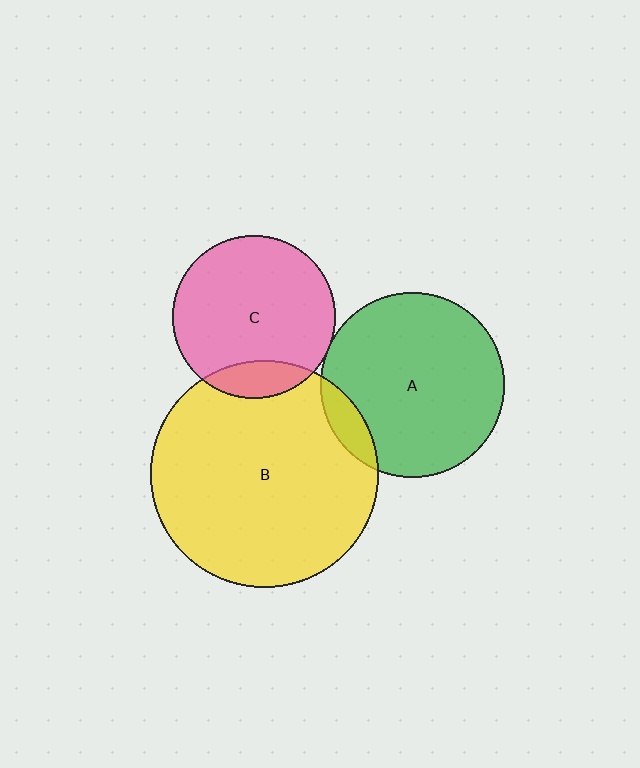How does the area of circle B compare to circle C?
Approximately 2.0 times.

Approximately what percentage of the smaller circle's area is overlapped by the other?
Approximately 15%.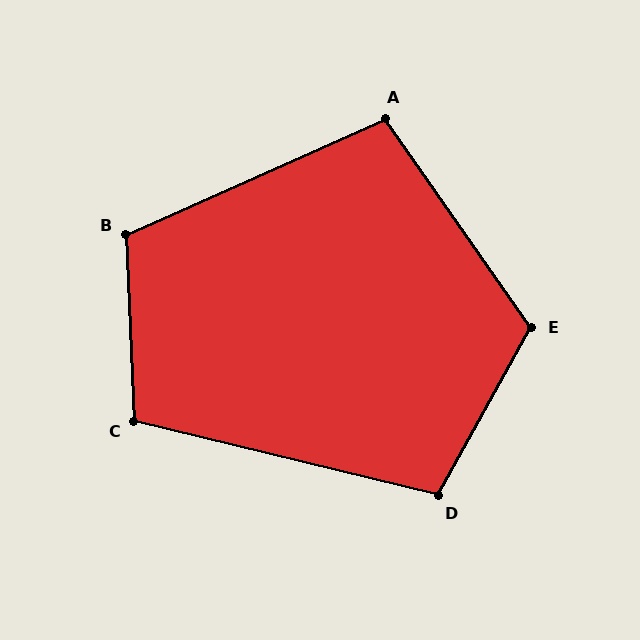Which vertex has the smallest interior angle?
A, at approximately 101 degrees.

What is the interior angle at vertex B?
Approximately 112 degrees (obtuse).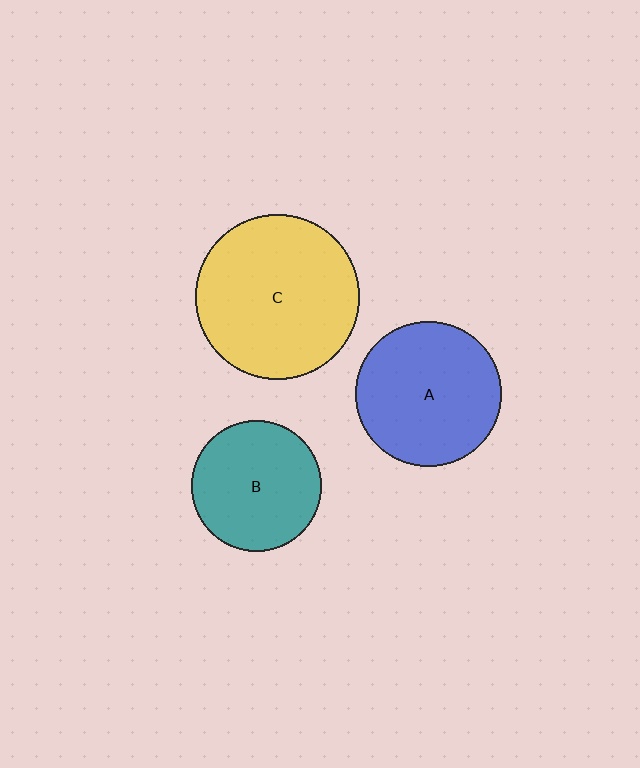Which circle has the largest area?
Circle C (yellow).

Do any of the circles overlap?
No, none of the circles overlap.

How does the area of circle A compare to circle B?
Approximately 1.3 times.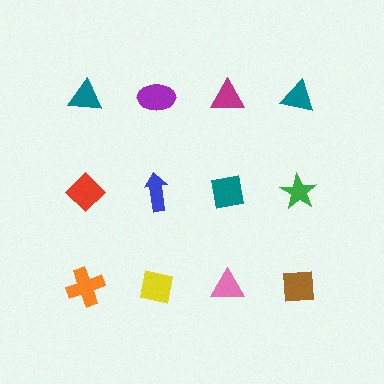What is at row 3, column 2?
A yellow square.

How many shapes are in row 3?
4 shapes.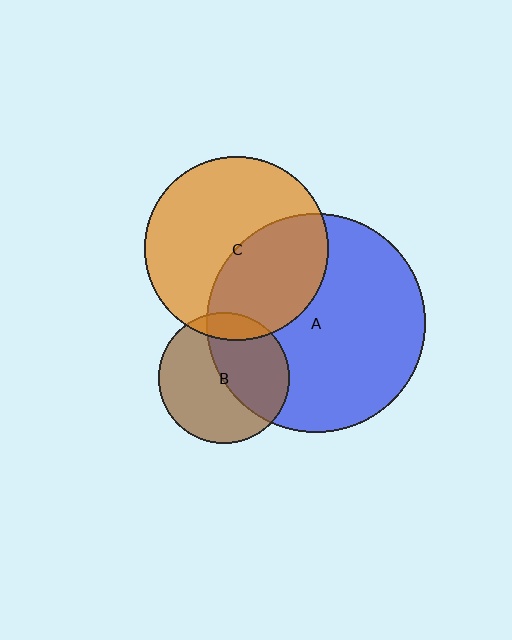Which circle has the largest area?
Circle A (blue).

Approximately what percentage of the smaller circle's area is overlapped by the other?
Approximately 10%.